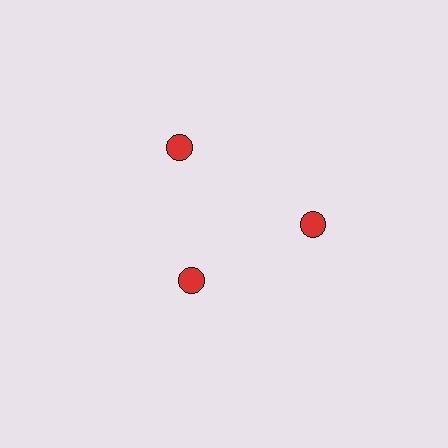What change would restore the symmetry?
The symmetry would be restored by moving it outward, back onto the ring so that all 3 circles sit at equal angles and equal distance from the center.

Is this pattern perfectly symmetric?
No. The 3 red circles are arranged in a ring, but one element near the 7 o'clock position is pulled inward toward the center, breaking the 3-fold rotational symmetry.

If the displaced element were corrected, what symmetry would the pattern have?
It would have 3-fold rotational symmetry — the pattern would map onto itself every 120 degrees.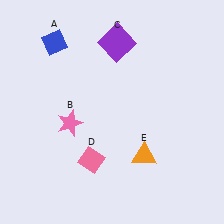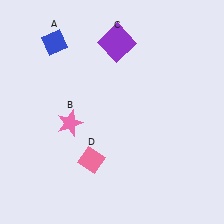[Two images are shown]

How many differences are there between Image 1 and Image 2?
There is 1 difference between the two images.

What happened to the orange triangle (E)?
The orange triangle (E) was removed in Image 2. It was in the bottom-right area of Image 1.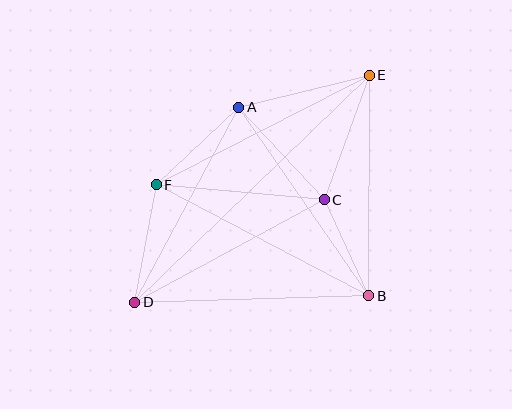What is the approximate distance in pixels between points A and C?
The distance between A and C is approximately 126 pixels.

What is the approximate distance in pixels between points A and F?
The distance between A and F is approximately 114 pixels.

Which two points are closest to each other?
Points B and C are closest to each other.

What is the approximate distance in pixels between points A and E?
The distance between A and E is approximately 134 pixels.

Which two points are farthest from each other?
Points D and E are farthest from each other.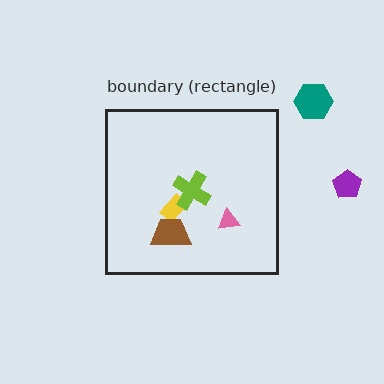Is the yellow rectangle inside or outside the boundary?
Inside.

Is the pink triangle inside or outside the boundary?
Inside.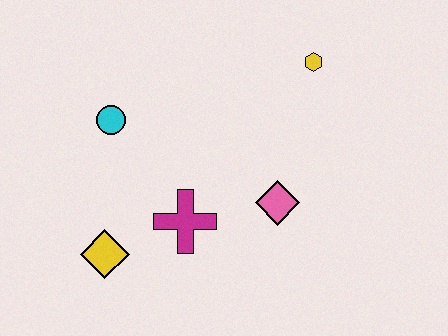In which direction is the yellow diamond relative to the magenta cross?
The yellow diamond is to the left of the magenta cross.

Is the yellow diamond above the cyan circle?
No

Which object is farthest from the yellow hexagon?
The yellow diamond is farthest from the yellow hexagon.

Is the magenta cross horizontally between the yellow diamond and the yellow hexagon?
Yes